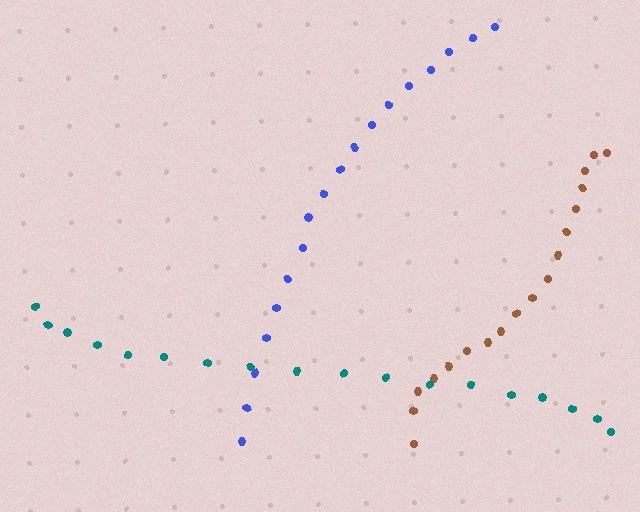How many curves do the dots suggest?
There are 3 distinct paths.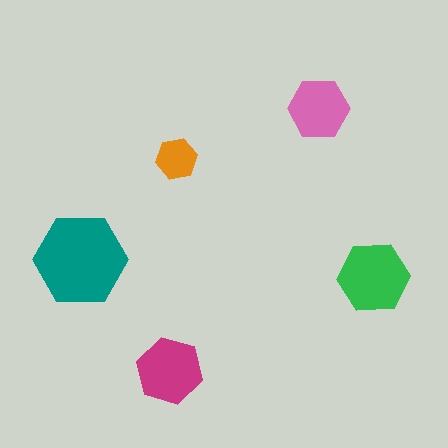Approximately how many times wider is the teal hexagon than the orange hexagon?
About 2 times wider.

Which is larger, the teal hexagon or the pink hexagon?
The teal one.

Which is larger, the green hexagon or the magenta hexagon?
The green one.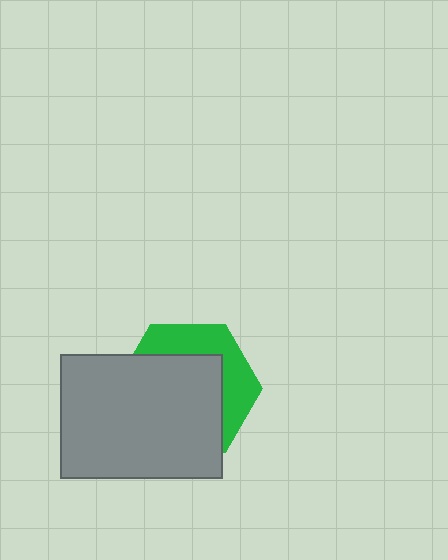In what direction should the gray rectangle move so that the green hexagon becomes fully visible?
The gray rectangle should move toward the lower-left. That is the shortest direction to clear the overlap and leave the green hexagon fully visible.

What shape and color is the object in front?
The object in front is a gray rectangle.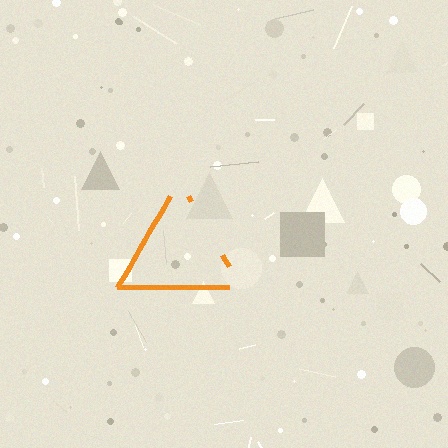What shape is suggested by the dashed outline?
The dashed outline suggests a triangle.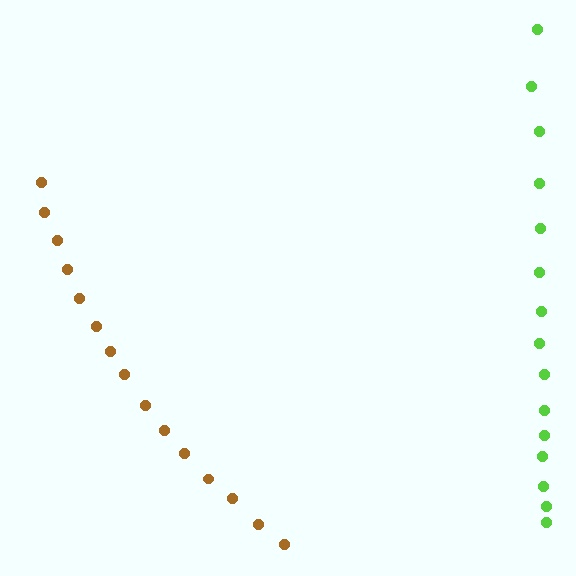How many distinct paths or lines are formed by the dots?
There are 2 distinct paths.